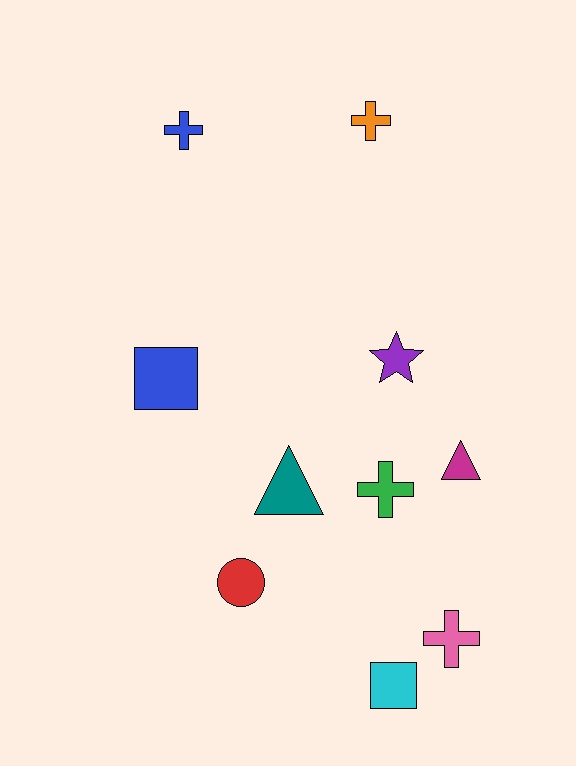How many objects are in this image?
There are 10 objects.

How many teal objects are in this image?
There is 1 teal object.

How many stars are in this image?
There is 1 star.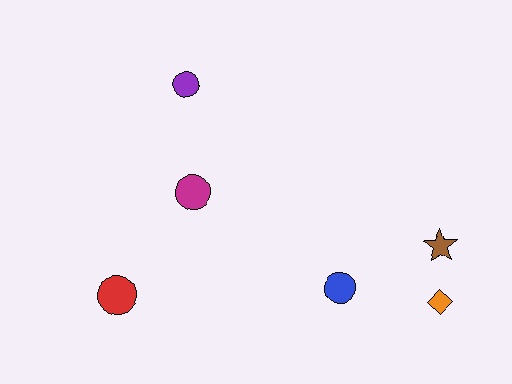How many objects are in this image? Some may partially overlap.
There are 6 objects.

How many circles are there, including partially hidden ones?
There are 4 circles.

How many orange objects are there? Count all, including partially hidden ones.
There is 1 orange object.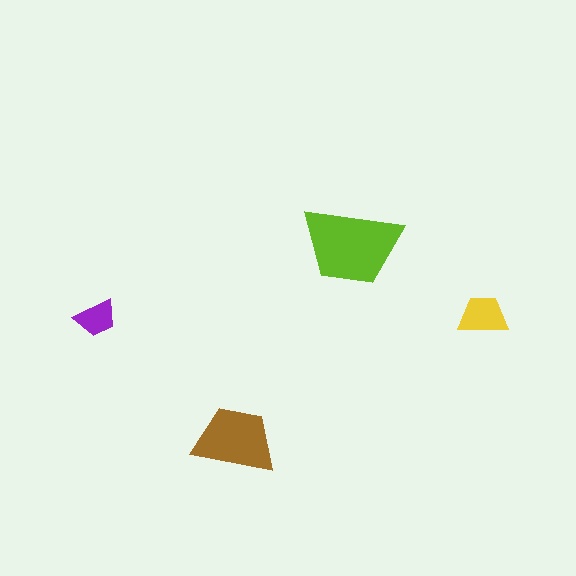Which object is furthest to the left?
The purple trapezoid is leftmost.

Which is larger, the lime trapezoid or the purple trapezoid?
The lime one.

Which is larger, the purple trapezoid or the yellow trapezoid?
The yellow one.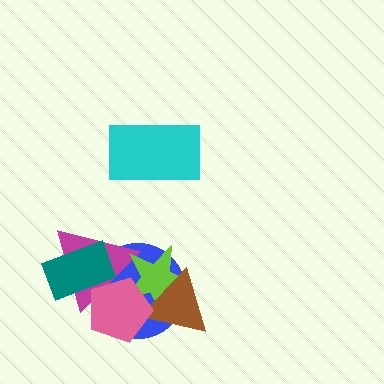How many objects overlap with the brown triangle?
3 objects overlap with the brown triangle.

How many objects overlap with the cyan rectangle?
0 objects overlap with the cyan rectangle.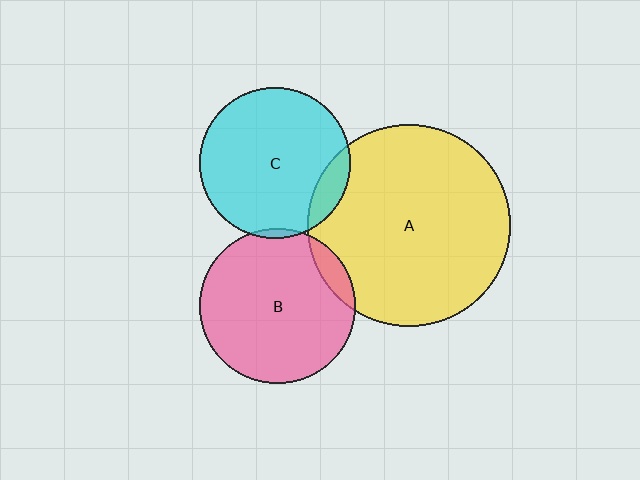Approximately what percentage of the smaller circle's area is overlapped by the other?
Approximately 10%.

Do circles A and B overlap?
Yes.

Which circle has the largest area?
Circle A (yellow).